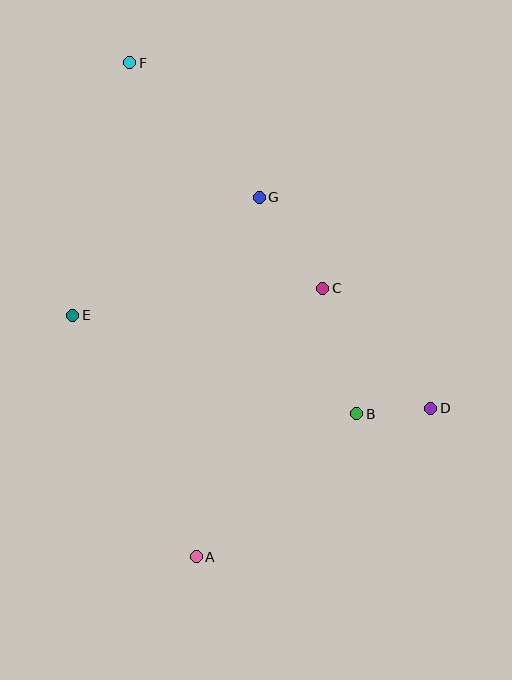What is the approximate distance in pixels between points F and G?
The distance between F and G is approximately 187 pixels.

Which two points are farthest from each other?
Points A and F are farthest from each other.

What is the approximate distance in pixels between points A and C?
The distance between A and C is approximately 297 pixels.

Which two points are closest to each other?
Points B and D are closest to each other.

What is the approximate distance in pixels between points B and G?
The distance between B and G is approximately 238 pixels.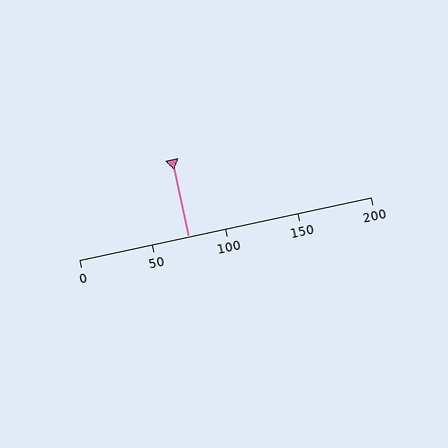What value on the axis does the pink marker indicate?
The marker indicates approximately 75.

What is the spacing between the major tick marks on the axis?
The major ticks are spaced 50 apart.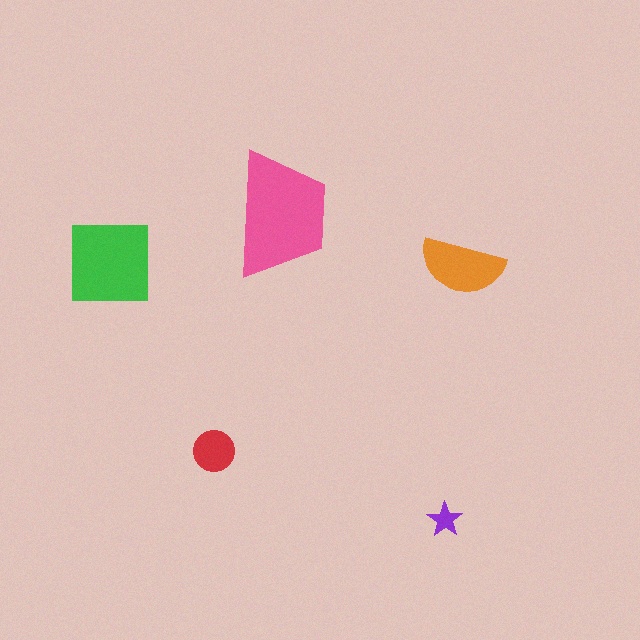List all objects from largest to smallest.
The pink trapezoid, the green square, the orange semicircle, the red circle, the purple star.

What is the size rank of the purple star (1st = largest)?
5th.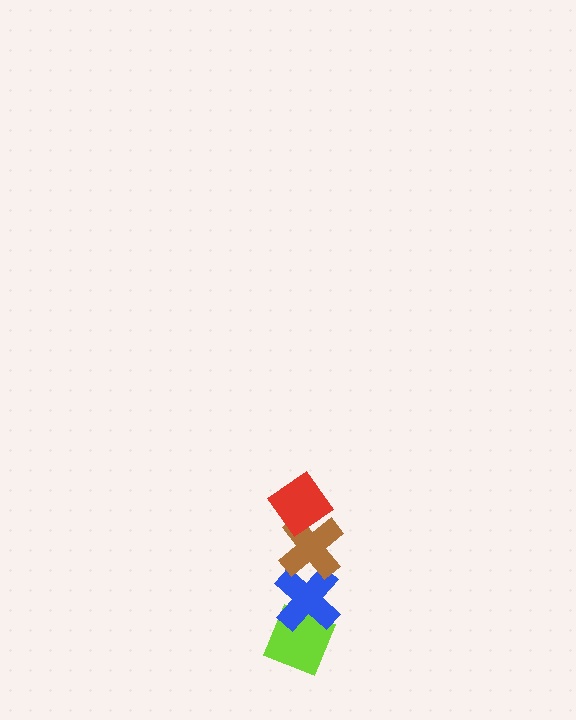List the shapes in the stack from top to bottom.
From top to bottom: the red diamond, the brown cross, the blue cross, the lime diamond.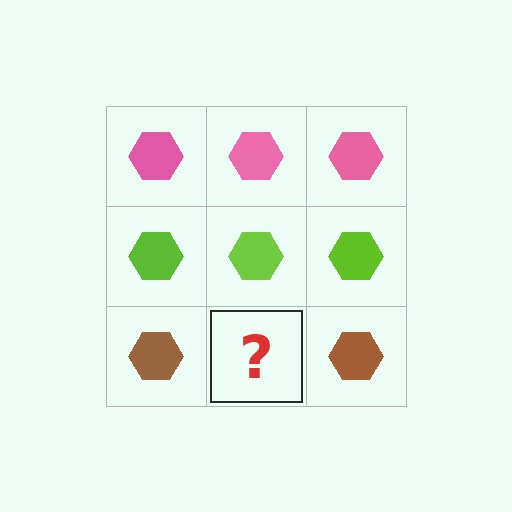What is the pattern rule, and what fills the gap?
The rule is that each row has a consistent color. The gap should be filled with a brown hexagon.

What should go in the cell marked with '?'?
The missing cell should contain a brown hexagon.